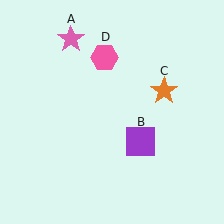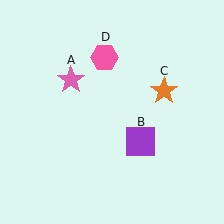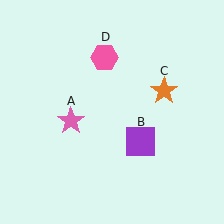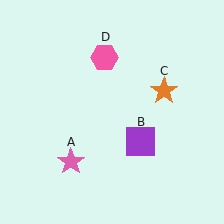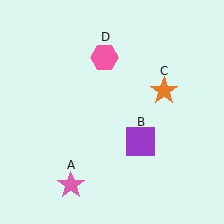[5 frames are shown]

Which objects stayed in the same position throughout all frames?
Purple square (object B) and orange star (object C) and pink hexagon (object D) remained stationary.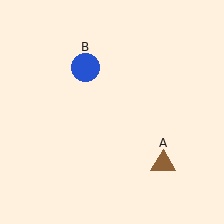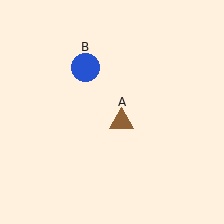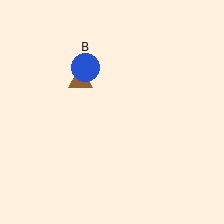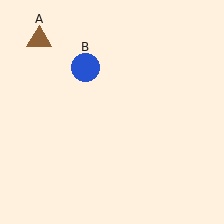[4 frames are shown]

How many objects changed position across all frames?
1 object changed position: brown triangle (object A).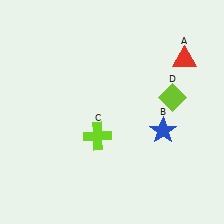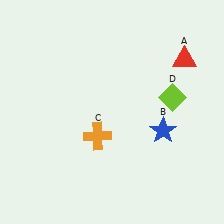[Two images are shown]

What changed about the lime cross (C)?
In Image 1, C is lime. In Image 2, it changed to orange.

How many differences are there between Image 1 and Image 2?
There is 1 difference between the two images.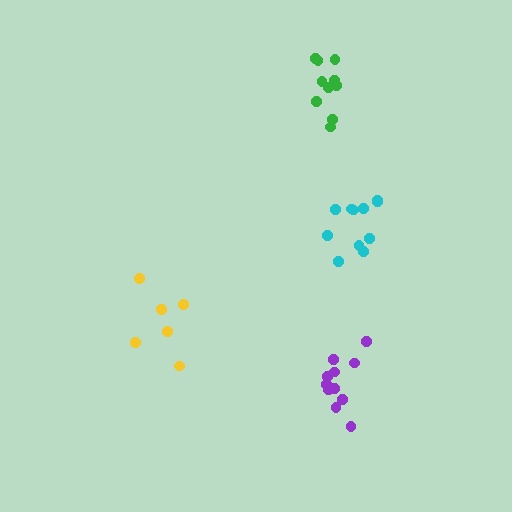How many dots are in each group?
Group 1: 6 dots, Group 2: 11 dots, Group 3: 11 dots, Group 4: 10 dots (38 total).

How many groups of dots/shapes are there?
There are 4 groups.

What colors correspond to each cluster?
The clusters are colored: yellow, cyan, purple, green.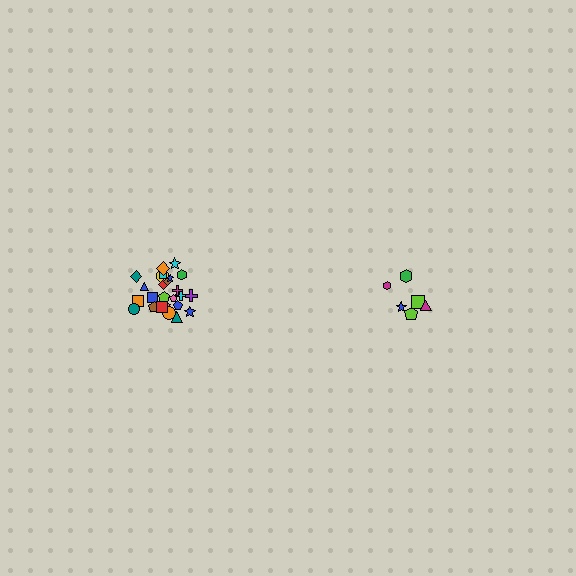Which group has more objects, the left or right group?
The left group.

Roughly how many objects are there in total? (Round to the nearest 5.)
Roughly 30 objects in total.